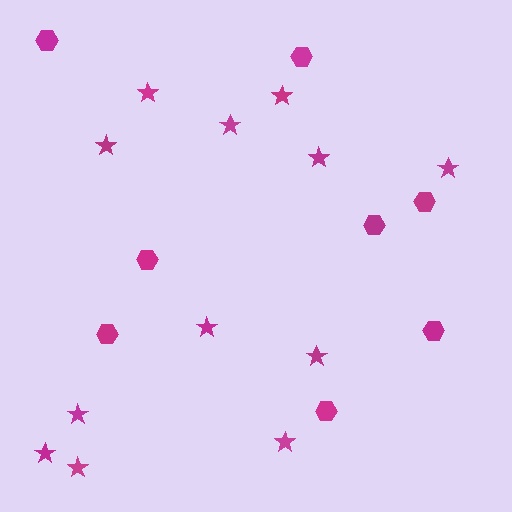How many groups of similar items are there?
There are 2 groups: one group of hexagons (8) and one group of stars (12).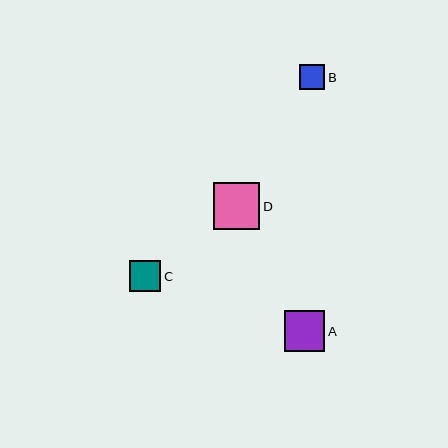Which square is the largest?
Square D is the largest with a size of approximately 47 pixels.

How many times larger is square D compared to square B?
Square D is approximately 1.8 times the size of square B.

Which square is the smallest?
Square B is the smallest with a size of approximately 25 pixels.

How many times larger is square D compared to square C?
Square D is approximately 1.5 times the size of square C.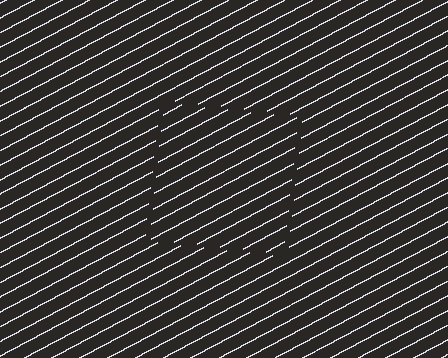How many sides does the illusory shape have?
4 sides — the line-ends trace a square.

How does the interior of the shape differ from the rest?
The interior of the shape contains the same grating, shifted by half a period — the contour is defined by the phase discontinuity where line-ends from the inner and outer gratings abut.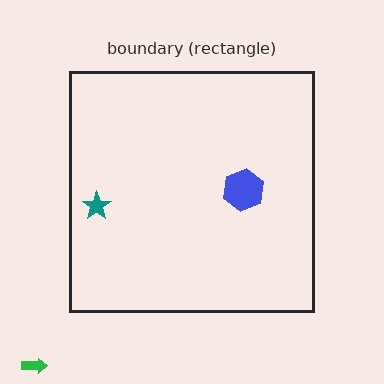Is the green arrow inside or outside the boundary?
Outside.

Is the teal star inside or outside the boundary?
Inside.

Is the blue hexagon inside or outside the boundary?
Inside.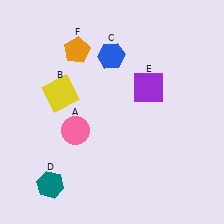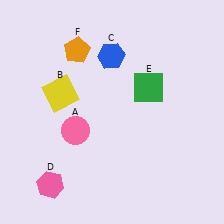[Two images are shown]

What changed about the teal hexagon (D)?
In Image 1, D is teal. In Image 2, it changed to pink.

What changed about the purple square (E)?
In Image 1, E is purple. In Image 2, it changed to green.